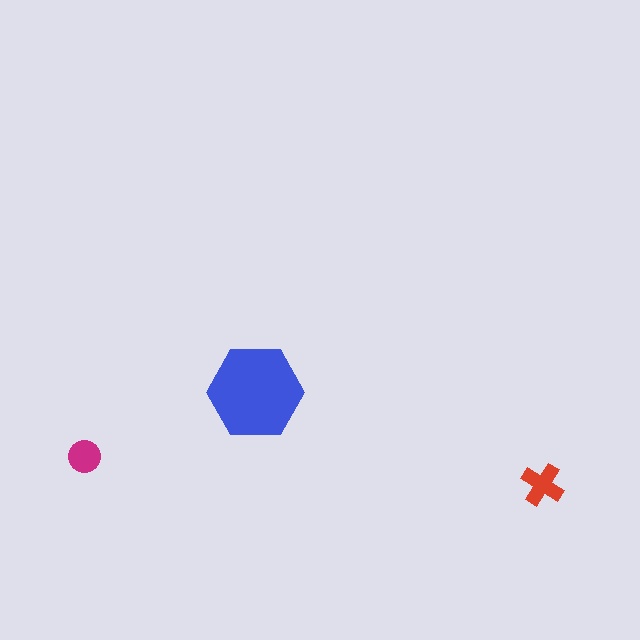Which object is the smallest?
The magenta circle.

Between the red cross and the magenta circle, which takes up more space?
The red cross.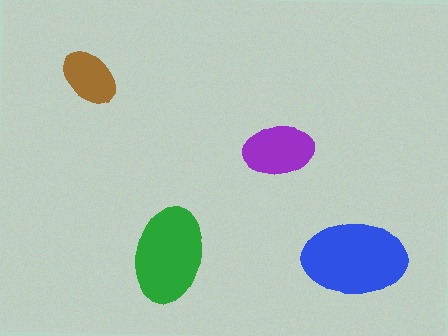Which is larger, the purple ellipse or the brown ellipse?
The purple one.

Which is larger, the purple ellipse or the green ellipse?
The green one.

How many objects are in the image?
There are 4 objects in the image.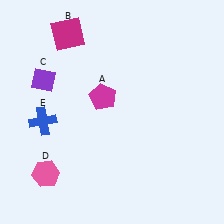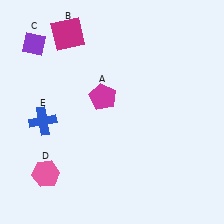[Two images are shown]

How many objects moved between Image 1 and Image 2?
1 object moved between the two images.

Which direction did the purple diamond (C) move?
The purple diamond (C) moved up.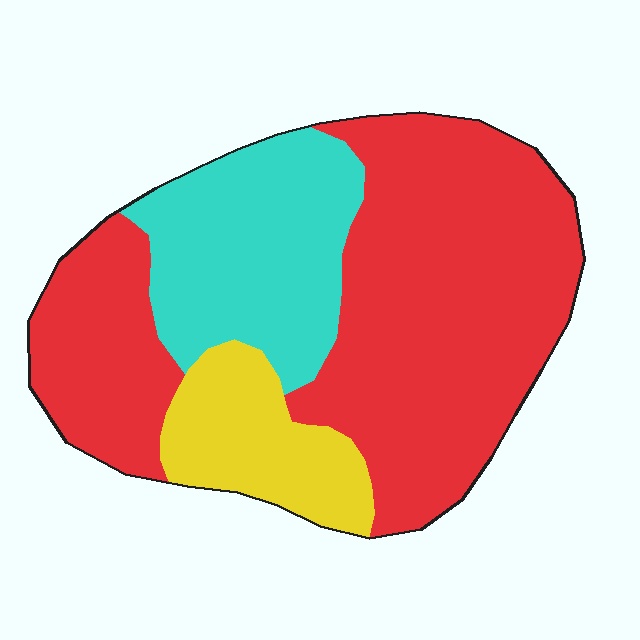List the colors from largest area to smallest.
From largest to smallest: red, cyan, yellow.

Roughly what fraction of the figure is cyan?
Cyan takes up less than a quarter of the figure.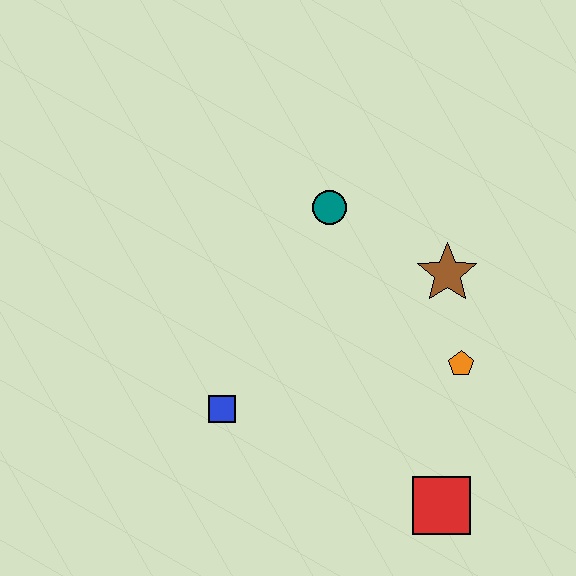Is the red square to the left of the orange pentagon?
Yes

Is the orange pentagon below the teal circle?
Yes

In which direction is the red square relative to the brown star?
The red square is below the brown star.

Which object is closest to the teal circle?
The brown star is closest to the teal circle.